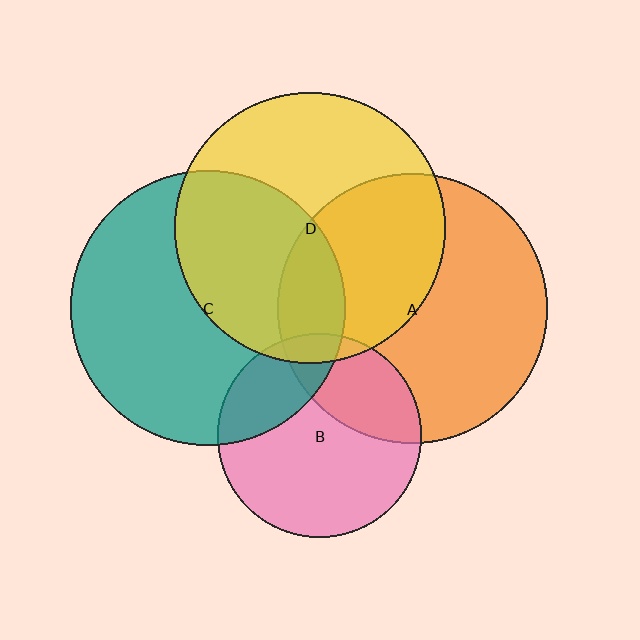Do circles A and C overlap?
Yes.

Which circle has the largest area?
Circle C (teal).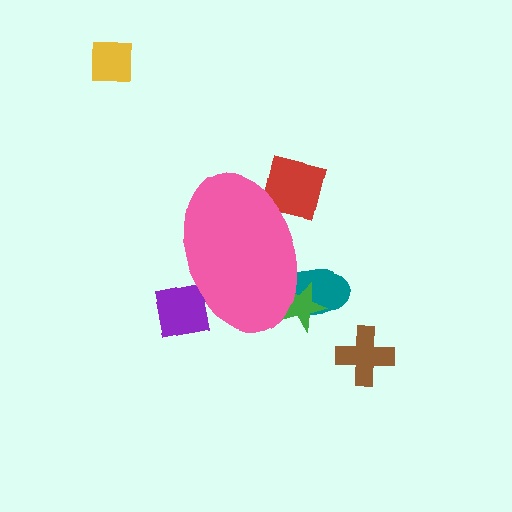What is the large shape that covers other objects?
A pink ellipse.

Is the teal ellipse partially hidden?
Yes, the teal ellipse is partially hidden behind the pink ellipse.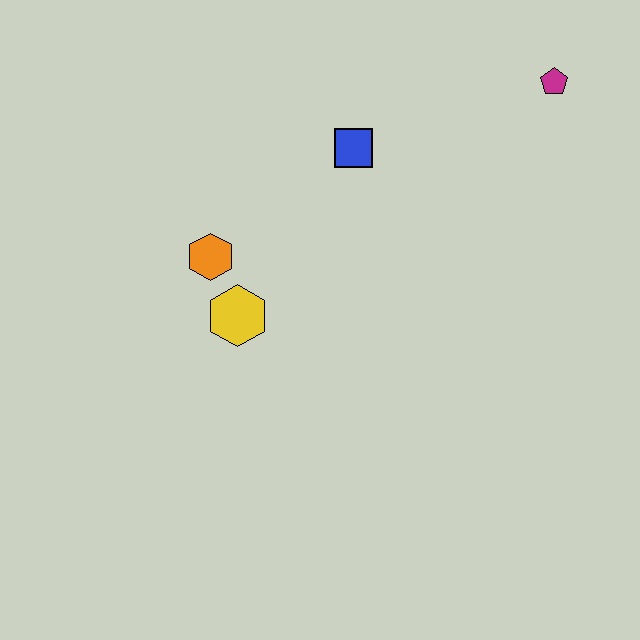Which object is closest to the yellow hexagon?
The orange hexagon is closest to the yellow hexagon.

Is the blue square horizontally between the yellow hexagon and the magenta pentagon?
Yes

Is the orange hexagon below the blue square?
Yes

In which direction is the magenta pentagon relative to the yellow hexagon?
The magenta pentagon is to the right of the yellow hexagon.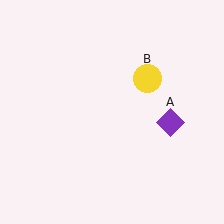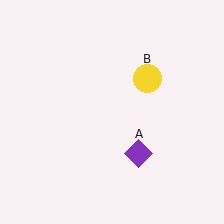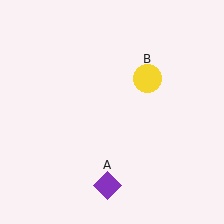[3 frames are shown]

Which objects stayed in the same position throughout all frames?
Yellow circle (object B) remained stationary.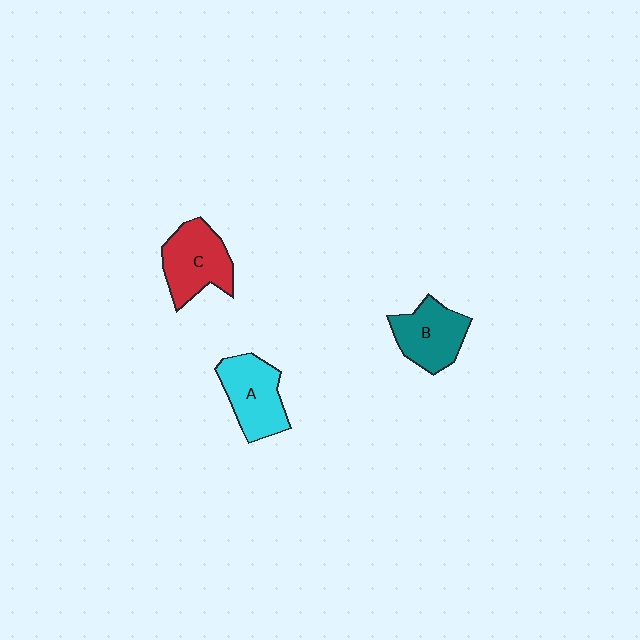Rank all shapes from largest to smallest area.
From largest to smallest: C (red), A (cyan), B (teal).